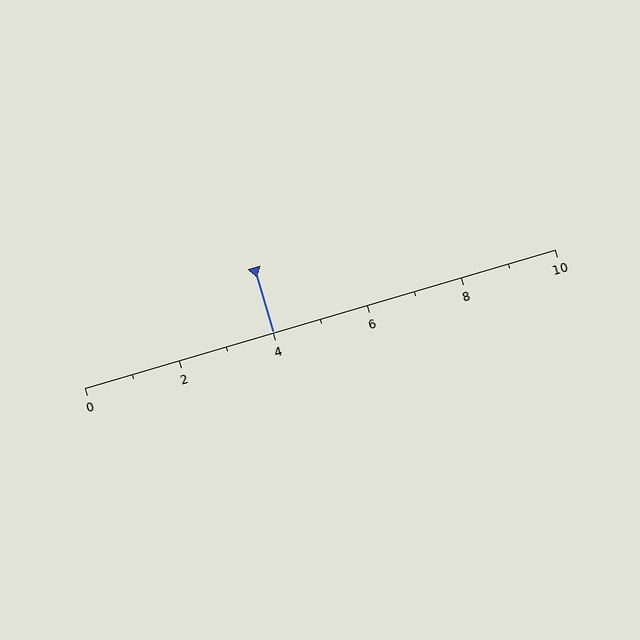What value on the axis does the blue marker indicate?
The marker indicates approximately 4.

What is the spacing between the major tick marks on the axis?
The major ticks are spaced 2 apart.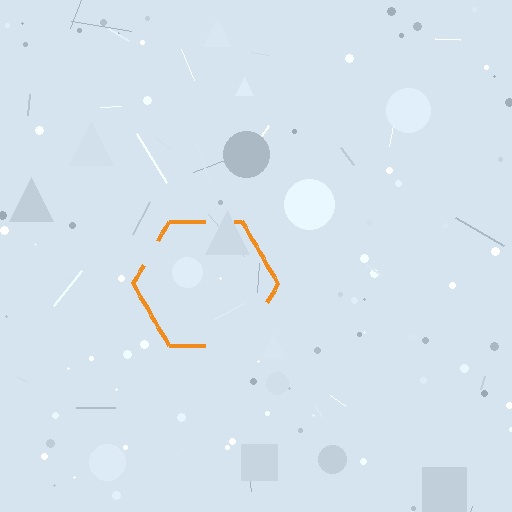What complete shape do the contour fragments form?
The contour fragments form a hexagon.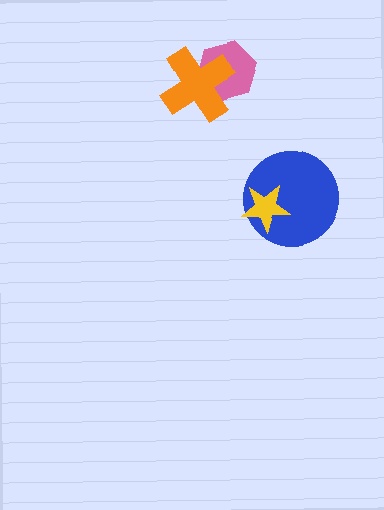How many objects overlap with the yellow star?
1 object overlaps with the yellow star.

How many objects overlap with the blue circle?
1 object overlaps with the blue circle.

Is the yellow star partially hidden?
No, no other shape covers it.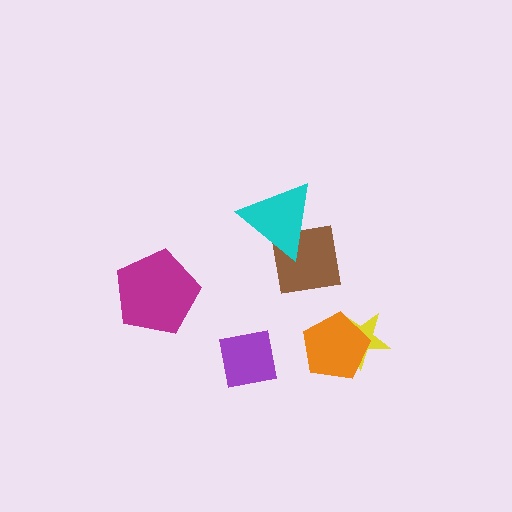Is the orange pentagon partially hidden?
No, no other shape covers it.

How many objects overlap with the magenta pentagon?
0 objects overlap with the magenta pentagon.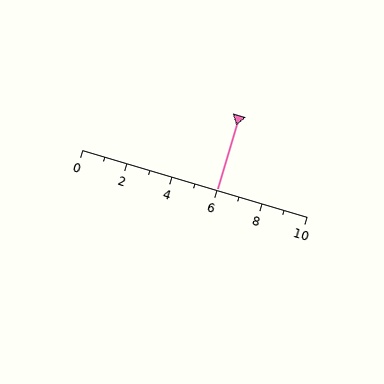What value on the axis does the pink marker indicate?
The marker indicates approximately 6.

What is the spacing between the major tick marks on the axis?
The major ticks are spaced 2 apart.